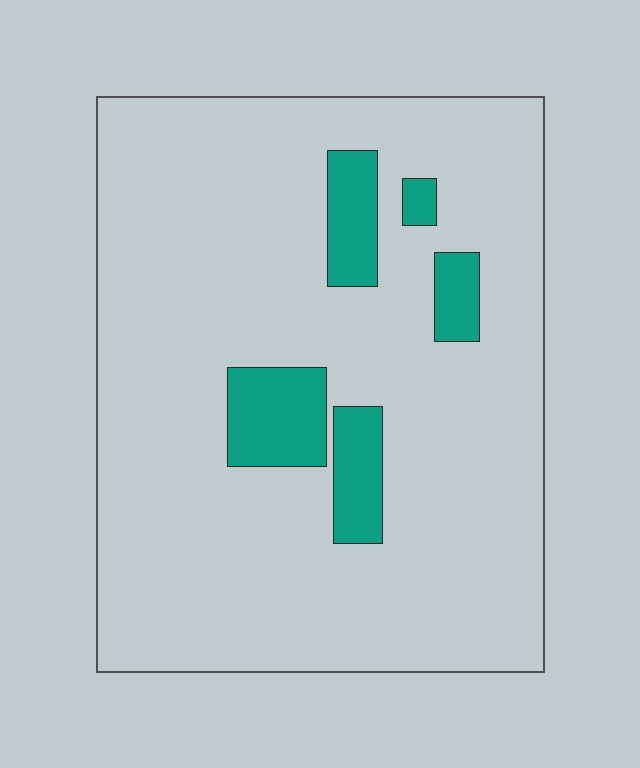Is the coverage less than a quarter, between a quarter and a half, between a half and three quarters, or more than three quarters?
Less than a quarter.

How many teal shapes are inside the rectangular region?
5.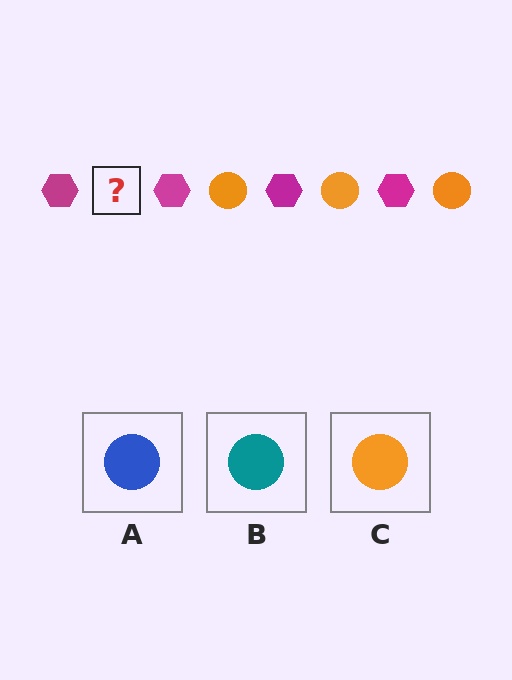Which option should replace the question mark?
Option C.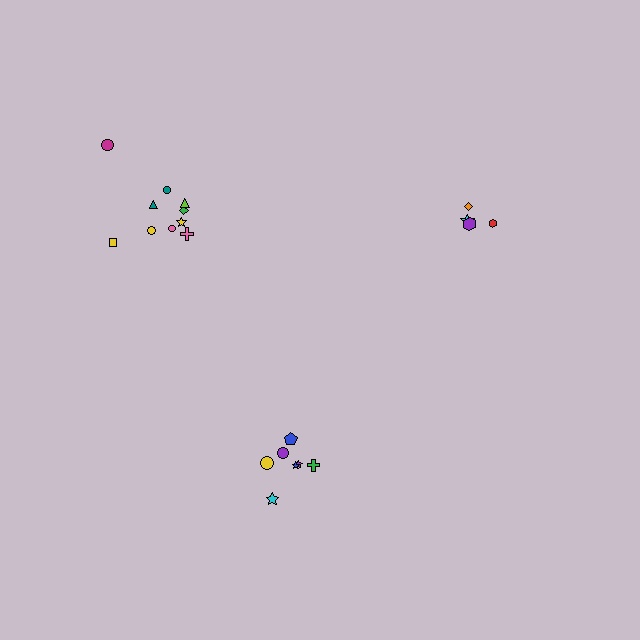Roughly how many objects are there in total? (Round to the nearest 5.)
Roughly 20 objects in total.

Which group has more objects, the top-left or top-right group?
The top-left group.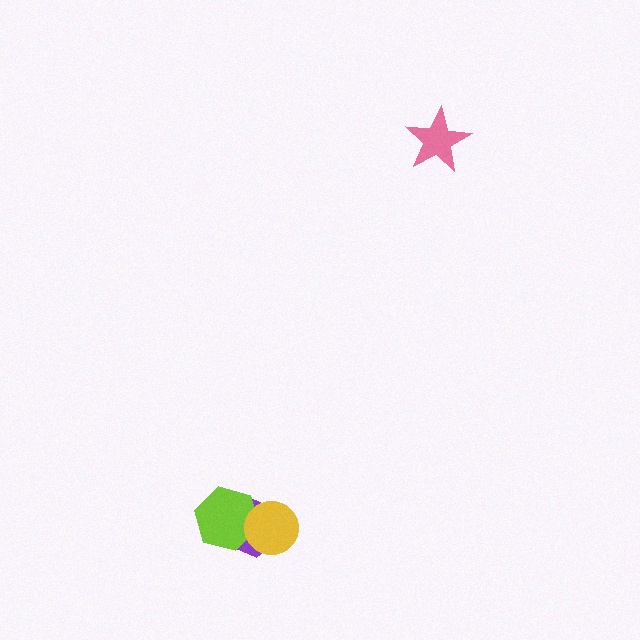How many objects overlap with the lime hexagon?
2 objects overlap with the lime hexagon.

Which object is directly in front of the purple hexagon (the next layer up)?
The lime hexagon is directly in front of the purple hexagon.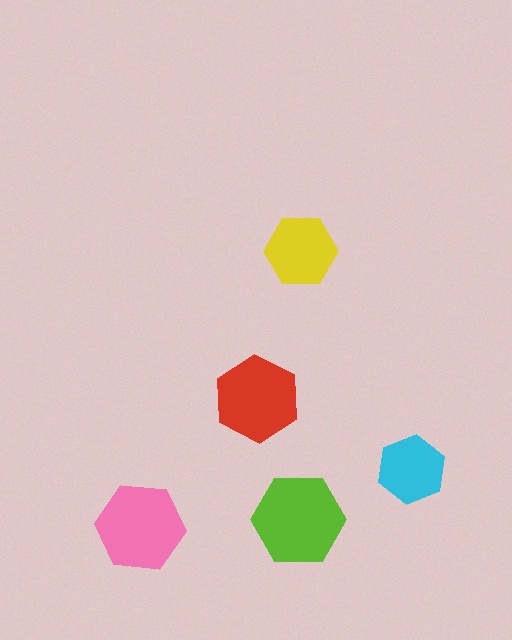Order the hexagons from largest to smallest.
the lime one, the pink one, the red one, the yellow one, the cyan one.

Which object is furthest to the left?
The pink hexagon is leftmost.